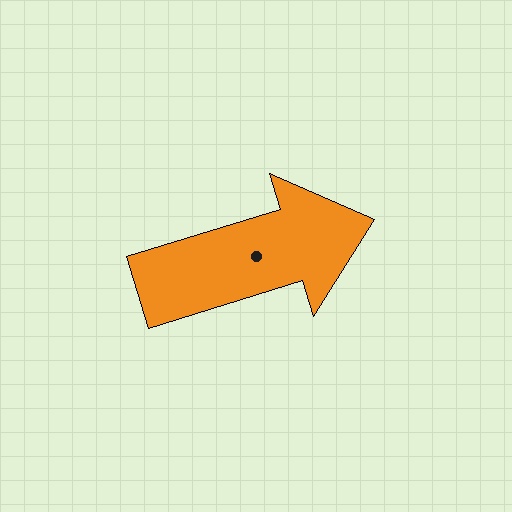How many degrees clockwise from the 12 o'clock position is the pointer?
Approximately 73 degrees.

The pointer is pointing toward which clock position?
Roughly 2 o'clock.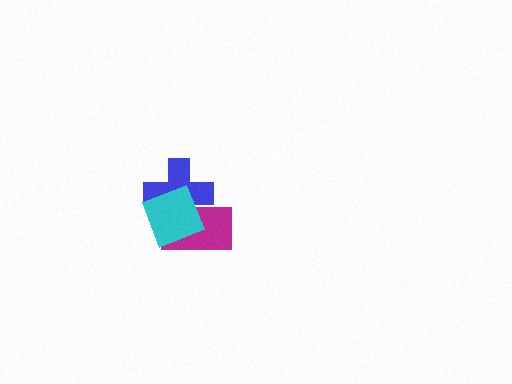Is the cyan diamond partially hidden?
No, no other shape covers it.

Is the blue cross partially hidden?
Yes, it is partially covered by another shape.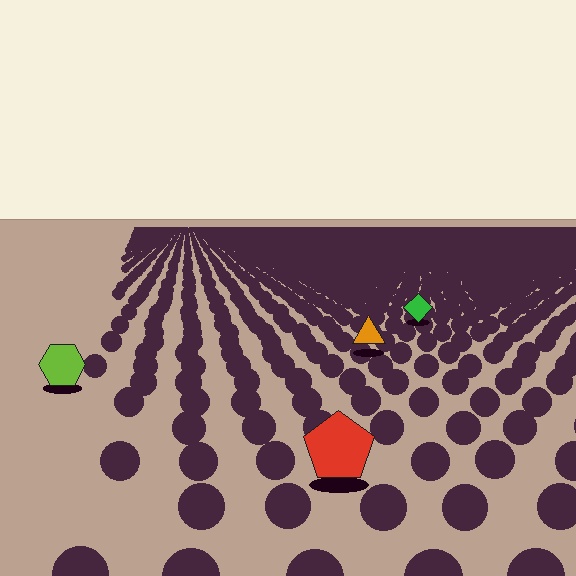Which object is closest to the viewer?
The red pentagon is closest. The texture marks near it are larger and more spread out.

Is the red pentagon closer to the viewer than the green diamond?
Yes. The red pentagon is closer — you can tell from the texture gradient: the ground texture is coarser near it.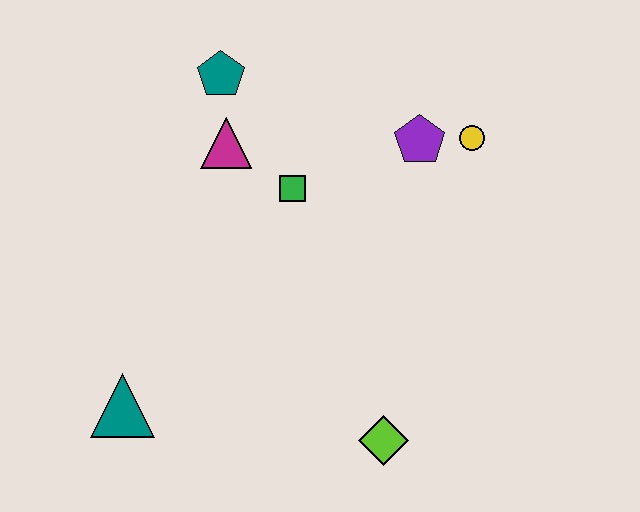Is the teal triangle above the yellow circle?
No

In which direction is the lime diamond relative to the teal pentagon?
The lime diamond is below the teal pentagon.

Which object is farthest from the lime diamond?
The teal pentagon is farthest from the lime diamond.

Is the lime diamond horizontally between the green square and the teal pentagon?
No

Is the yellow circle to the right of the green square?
Yes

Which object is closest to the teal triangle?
The lime diamond is closest to the teal triangle.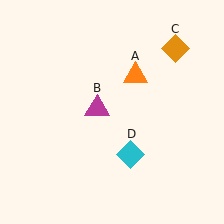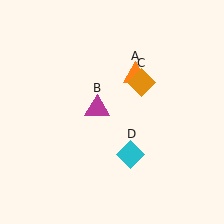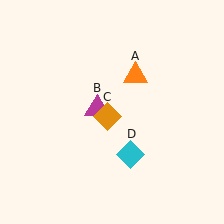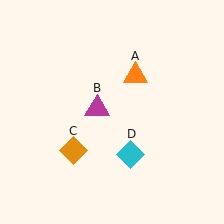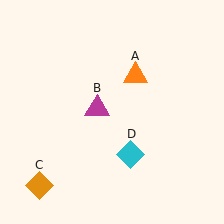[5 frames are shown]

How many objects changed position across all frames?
1 object changed position: orange diamond (object C).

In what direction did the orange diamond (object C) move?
The orange diamond (object C) moved down and to the left.